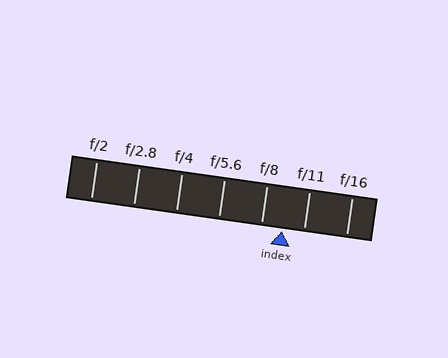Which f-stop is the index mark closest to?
The index mark is closest to f/11.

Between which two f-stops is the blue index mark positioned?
The index mark is between f/8 and f/11.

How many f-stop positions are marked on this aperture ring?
There are 7 f-stop positions marked.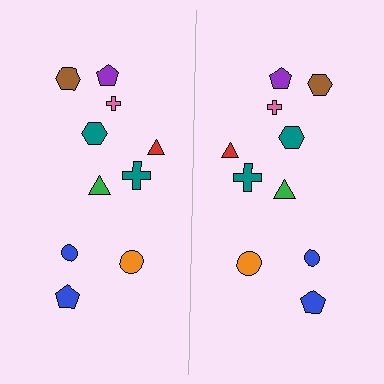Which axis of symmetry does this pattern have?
The pattern has a vertical axis of symmetry running through the center of the image.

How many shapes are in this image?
There are 20 shapes in this image.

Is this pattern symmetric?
Yes, this pattern has bilateral (reflection) symmetry.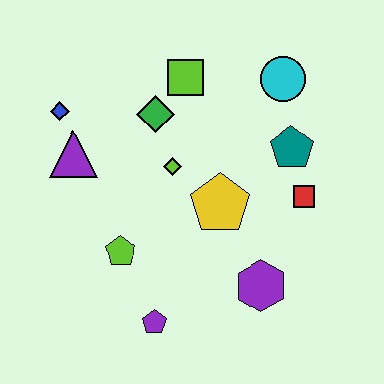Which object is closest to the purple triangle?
The blue diamond is closest to the purple triangle.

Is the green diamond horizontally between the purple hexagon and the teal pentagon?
No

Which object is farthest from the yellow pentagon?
The blue diamond is farthest from the yellow pentagon.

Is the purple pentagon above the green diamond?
No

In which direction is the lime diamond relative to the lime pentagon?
The lime diamond is above the lime pentagon.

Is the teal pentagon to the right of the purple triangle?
Yes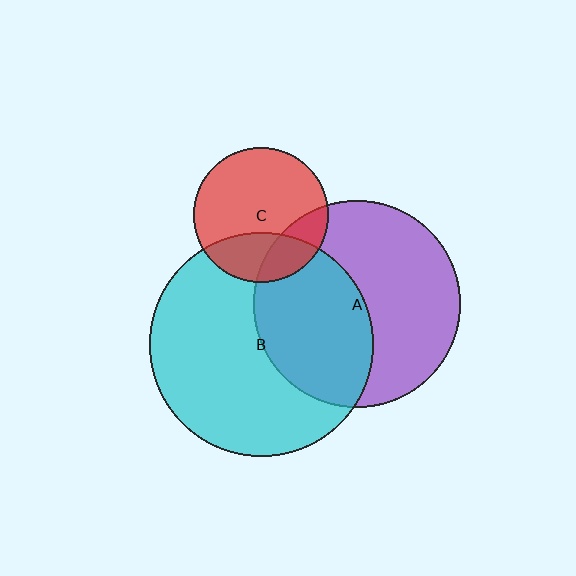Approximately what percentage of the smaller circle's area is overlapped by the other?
Approximately 20%.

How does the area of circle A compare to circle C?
Approximately 2.4 times.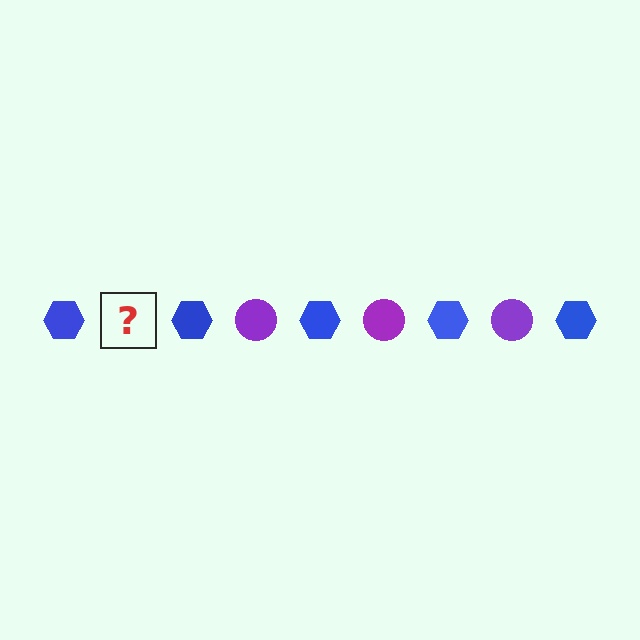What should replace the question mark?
The question mark should be replaced with a purple circle.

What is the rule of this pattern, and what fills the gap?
The rule is that the pattern alternates between blue hexagon and purple circle. The gap should be filled with a purple circle.